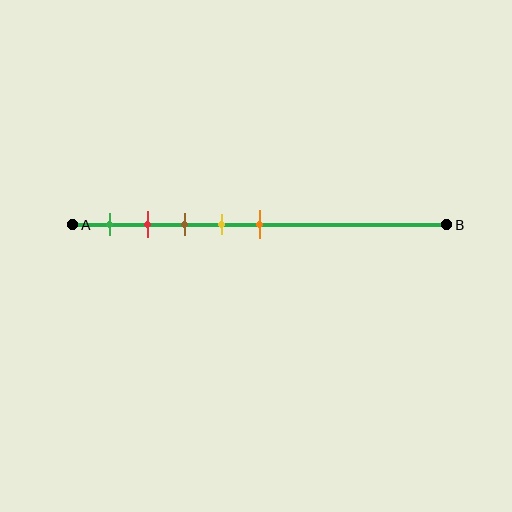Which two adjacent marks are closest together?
The red and brown marks are the closest adjacent pair.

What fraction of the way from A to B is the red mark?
The red mark is approximately 20% (0.2) of the way from A to B.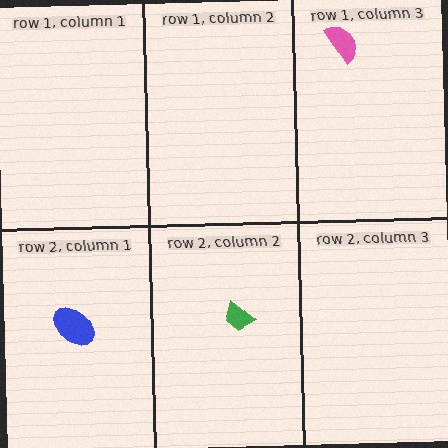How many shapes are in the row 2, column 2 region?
1.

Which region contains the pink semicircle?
The row 1, column 3 region.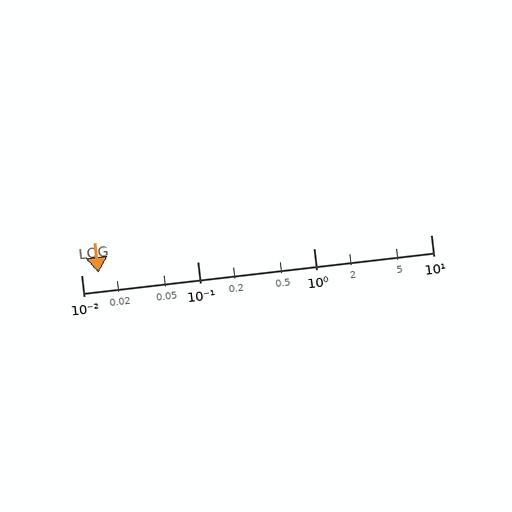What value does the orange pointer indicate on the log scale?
The pointer indicates approximately 0.014.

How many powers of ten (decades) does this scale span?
The scale spans 3 decades, from 0.01 to 10.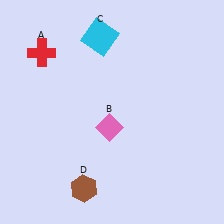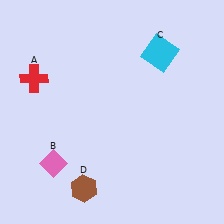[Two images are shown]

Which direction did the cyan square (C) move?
The cyan square (C) moved right.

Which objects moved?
The objects that moved are: the red cross (A), the pink diamond (B), the cyan square (C).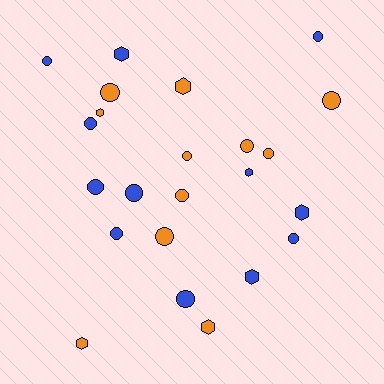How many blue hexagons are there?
There are 4 blue hexagons.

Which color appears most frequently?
Blue, with 12 objects.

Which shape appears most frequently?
Circle, with 15 objects.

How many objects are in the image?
There are 23 objects.